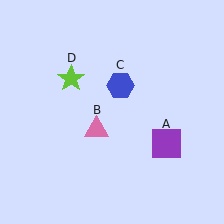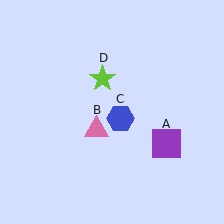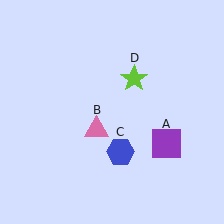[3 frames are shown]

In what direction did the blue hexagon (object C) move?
The blue hexagon (object C) moved down.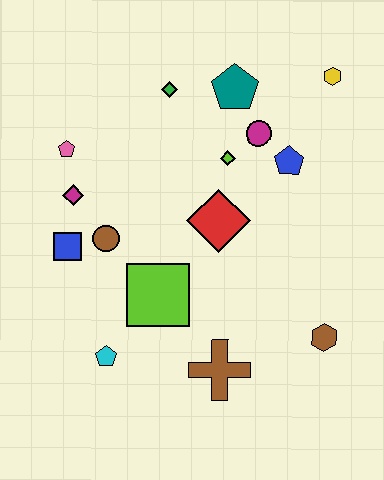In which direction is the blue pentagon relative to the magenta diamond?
The blue pentagon is to the right of the magenta diamond.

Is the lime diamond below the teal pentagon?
Yes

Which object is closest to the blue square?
The brown circle is closest to the blue square.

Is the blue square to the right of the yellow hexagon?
No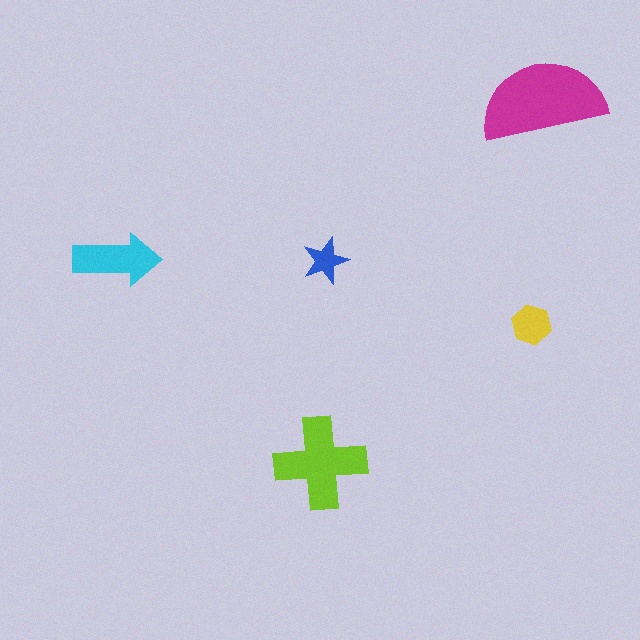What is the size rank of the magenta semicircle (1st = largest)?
1st.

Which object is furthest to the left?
The cyan arrow is leftmost.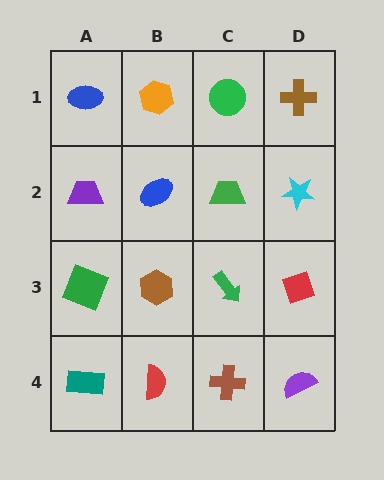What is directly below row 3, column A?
A teal rectangle.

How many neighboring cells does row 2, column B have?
4.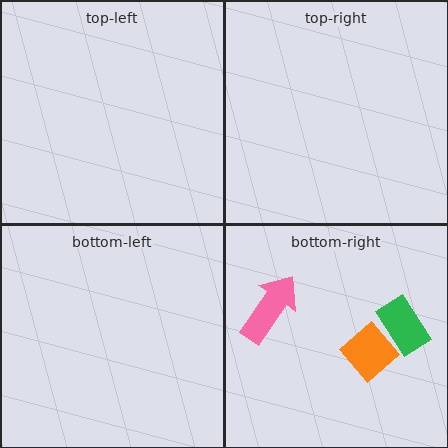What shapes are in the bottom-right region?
The orange diamond, the green rectangle, the pink arrow.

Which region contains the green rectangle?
The bottom-right region.